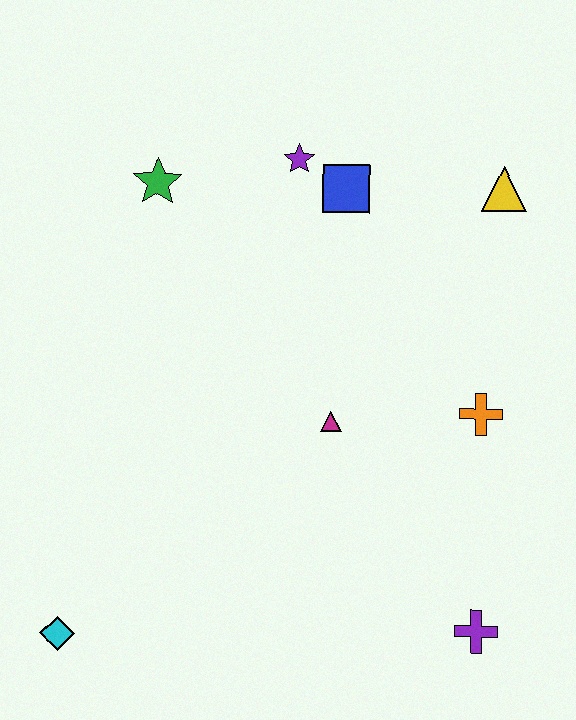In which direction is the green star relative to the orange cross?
The green star is to the left of the orange cross.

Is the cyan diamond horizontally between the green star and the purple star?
No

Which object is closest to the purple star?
The blue square is closest to the purple star.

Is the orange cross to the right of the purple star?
Yes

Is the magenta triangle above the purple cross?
Yes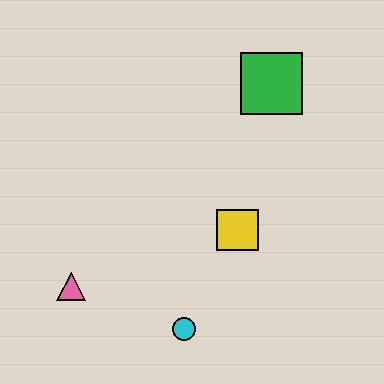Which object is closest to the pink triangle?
The cyan circle is closest to the pink triangle.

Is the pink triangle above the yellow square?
No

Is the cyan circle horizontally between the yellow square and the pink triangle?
Yes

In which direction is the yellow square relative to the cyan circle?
The yellow square is above the cyan circle.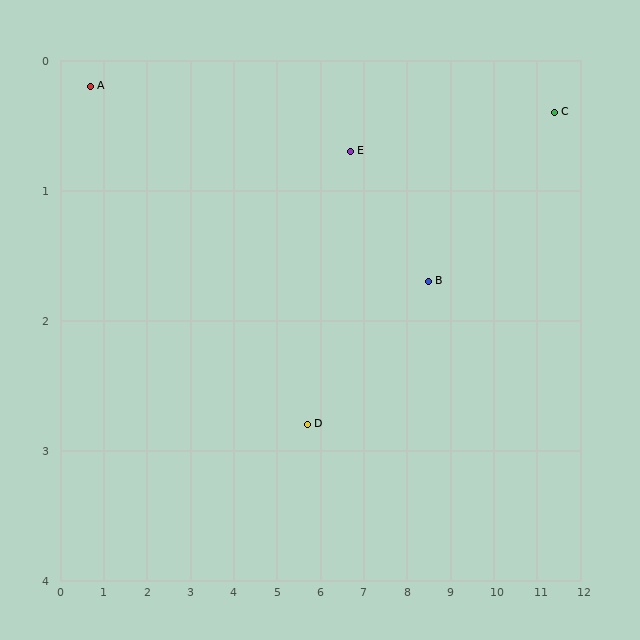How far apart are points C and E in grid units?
Points C and E are about 4.7 grid units apart.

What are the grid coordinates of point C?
Point C is at approximately (11.4, 0.4).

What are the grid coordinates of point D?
Point D is at approximately (5.7, 2.8).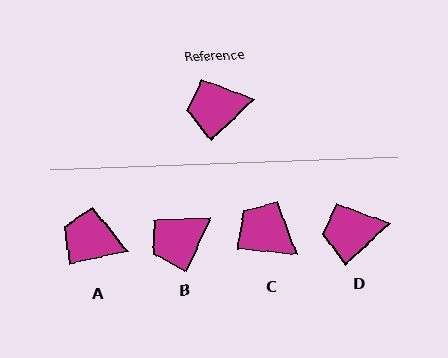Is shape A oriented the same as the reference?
No, it is off by about 30 degrees.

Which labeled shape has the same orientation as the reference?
D.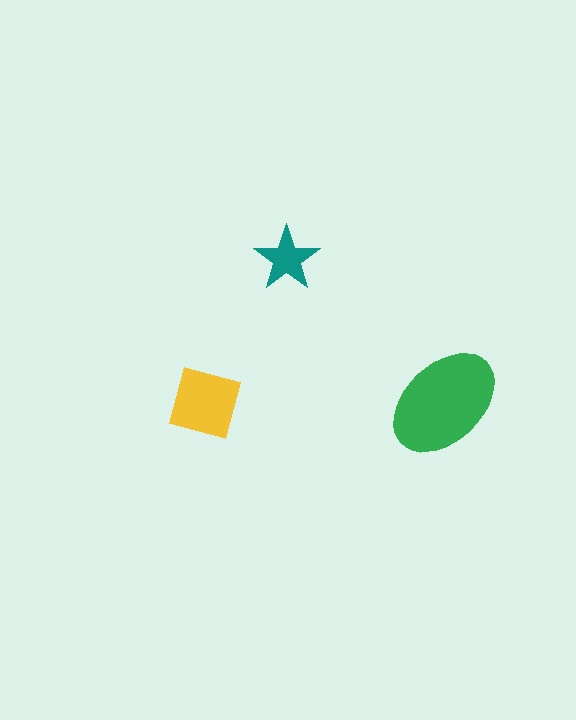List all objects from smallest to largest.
The teal star, the yellow diamond, the green ellipse.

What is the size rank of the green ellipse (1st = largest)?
1st.